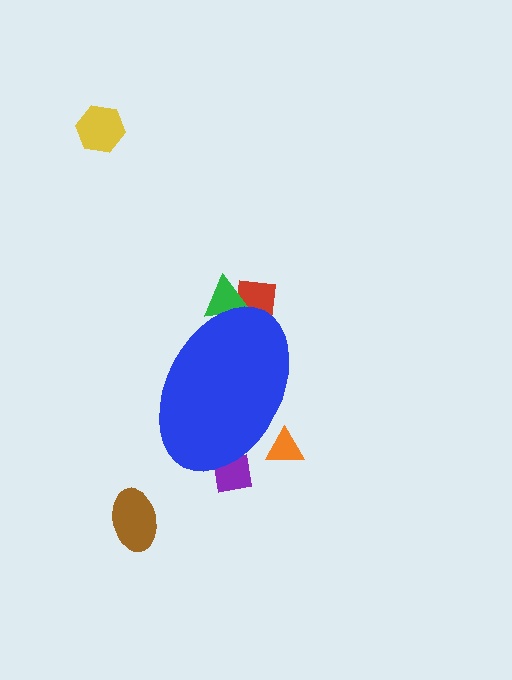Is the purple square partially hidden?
Yes, the purple square is partially hidden behind the blue ellipse.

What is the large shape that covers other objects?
A blue ellipse.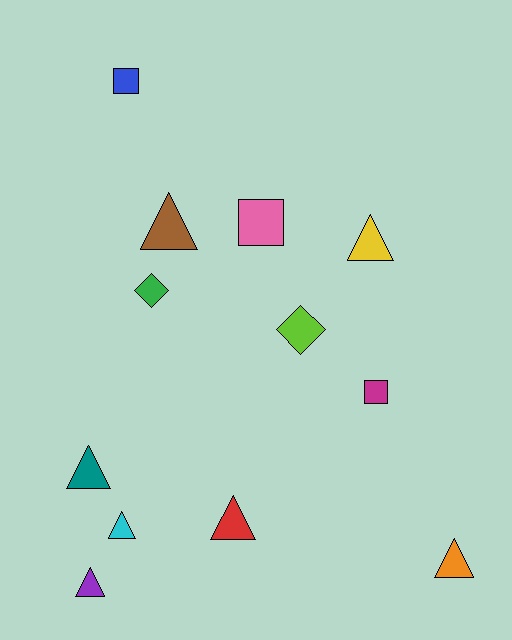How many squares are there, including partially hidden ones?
There are 3 squares.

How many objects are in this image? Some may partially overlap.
There are 12 objects.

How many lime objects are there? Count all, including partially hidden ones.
There is 1 lime object.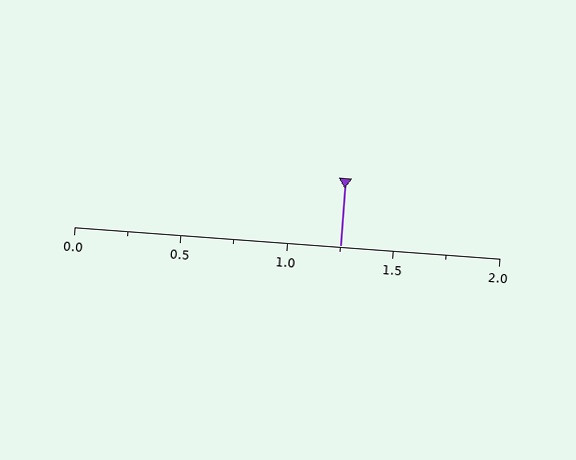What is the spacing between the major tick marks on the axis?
The major ticks are spaced 0.5 apart.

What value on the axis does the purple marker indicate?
The marker indicates approximately 1.25.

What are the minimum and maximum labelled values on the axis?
The axis runs from 0.0 to 2.0.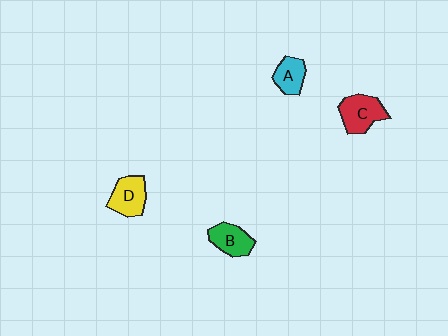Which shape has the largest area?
Shape C (red).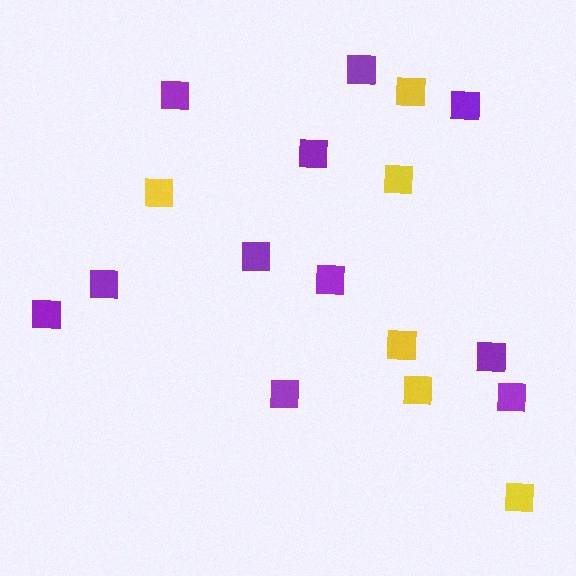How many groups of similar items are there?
There are 2 groups: one group of purple squares (11) and one group of yellow squares (6).